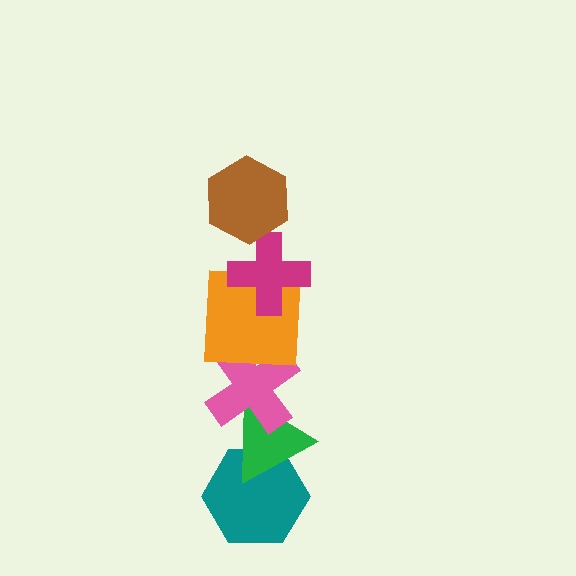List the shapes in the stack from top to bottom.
From top to bottom: the brown hexagon, the magenta cross, the orange square, the pink cross, the green triangle, the teal hexagon.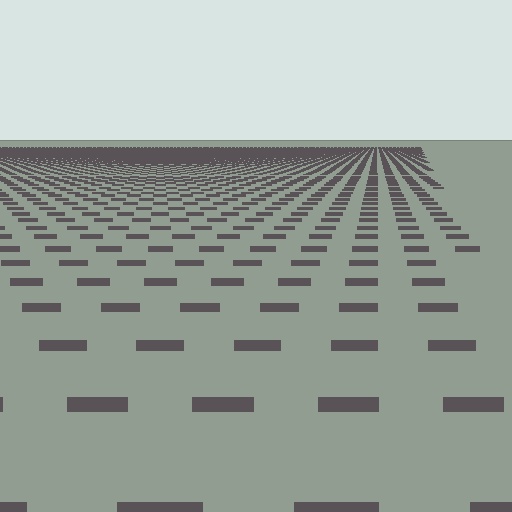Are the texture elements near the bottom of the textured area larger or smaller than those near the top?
Larger. Near the bottom, elements are closer to the viewer and appear at a bigger on-screen size.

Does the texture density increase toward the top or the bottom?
Density increases toward the top.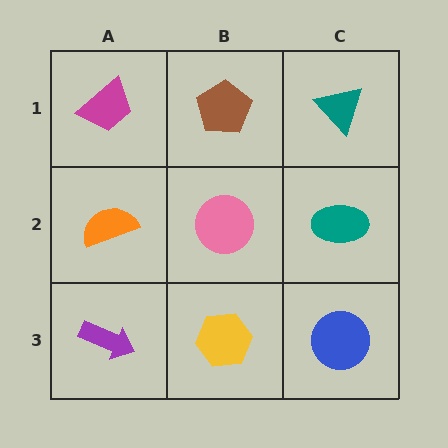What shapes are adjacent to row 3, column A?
An orange semicircle (row 2, column A), a yellow hexagon (row 3, column B).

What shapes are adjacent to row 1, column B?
A pink circle (row 2, column B), a magenta trapezoid (row 1, column A), a teal triangle (row 1, column C).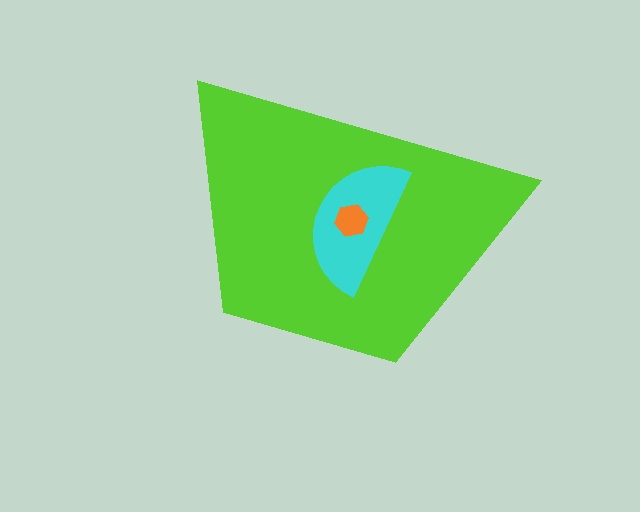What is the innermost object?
The orange hexagon.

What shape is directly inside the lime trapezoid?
The cyan semicircle.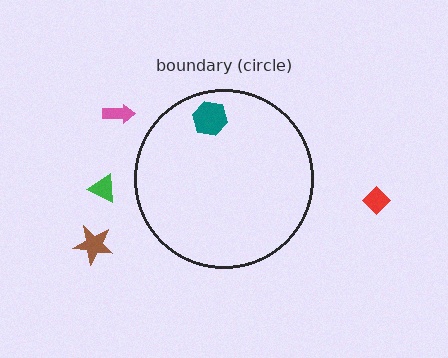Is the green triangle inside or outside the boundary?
Outside.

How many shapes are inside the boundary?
1 inside, 4 outside.